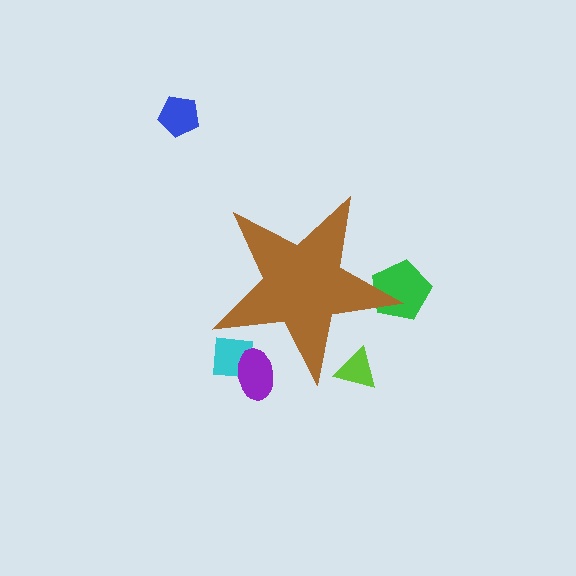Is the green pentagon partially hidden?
Yes, the green pentagon is partially hidden behind the brown star.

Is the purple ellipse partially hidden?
Yes, the purple ellipse is partially hidden behind the brown star.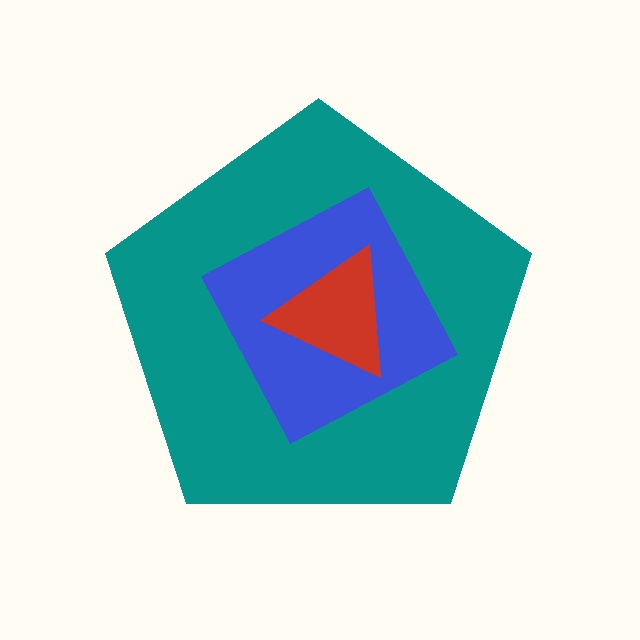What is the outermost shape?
The teal pentagon.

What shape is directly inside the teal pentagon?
The blue square.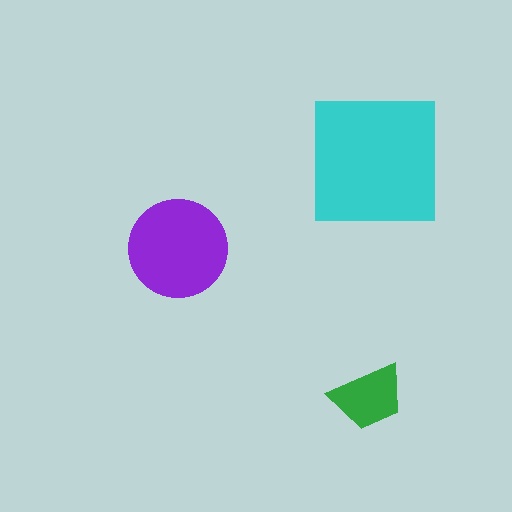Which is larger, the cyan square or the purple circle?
The cyan square.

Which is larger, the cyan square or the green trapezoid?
The cyan square.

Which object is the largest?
The cyan square.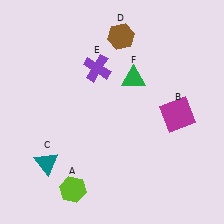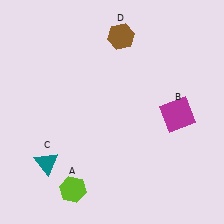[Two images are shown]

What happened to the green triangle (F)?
The green triangle (F) was removed in Image 2. It was in the top-right area of Image 1.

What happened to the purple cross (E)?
The purple cross (E) was removed in Image 2. It was in the top-left area of Image 1.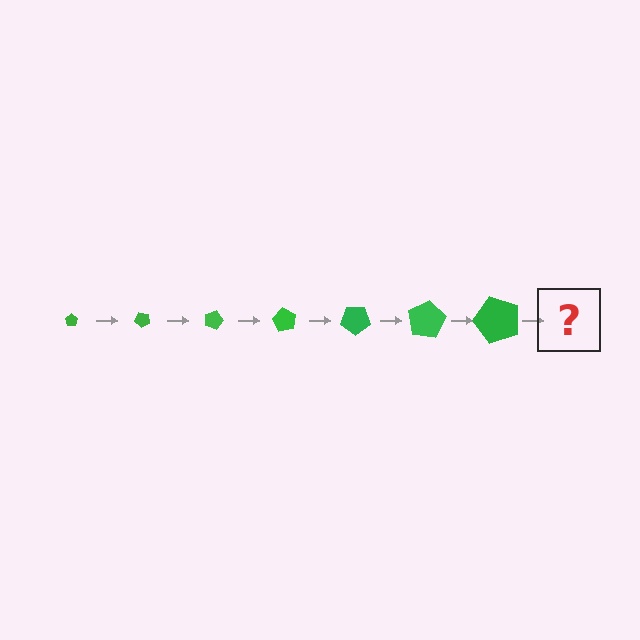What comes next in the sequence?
The next element should be a pentagon, larger than the previous one and rotated 315 degrees from the start.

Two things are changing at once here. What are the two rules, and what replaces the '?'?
The two rules are that the pentagon grows larger each step and it rotates 45 degrees each step. The '?' should be a pentagon, larger than the previous one and rotated 315 degrees from the start.